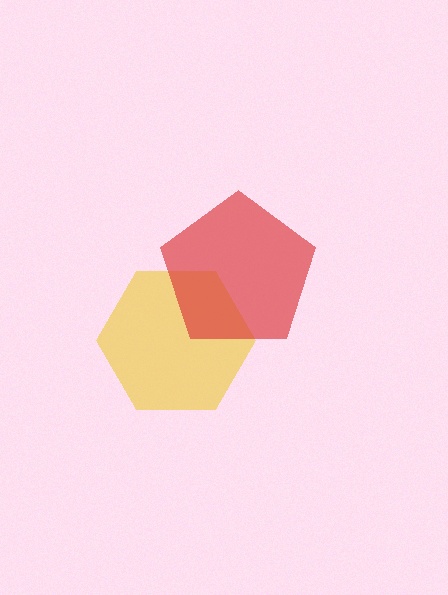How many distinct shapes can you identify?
There are 2 distinct shapes: a yellow hexagon, a red pentagon.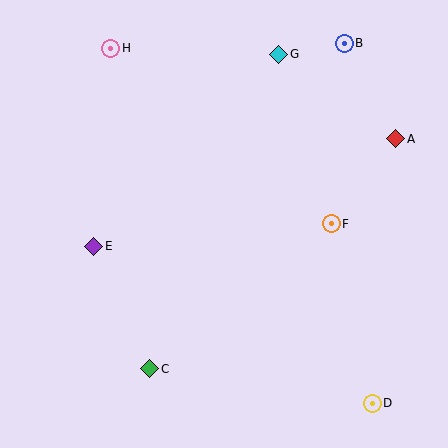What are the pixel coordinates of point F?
Point F is at (331, 224).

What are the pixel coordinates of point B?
Point B is at (344, 43).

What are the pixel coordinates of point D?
Point D is at (372, 403).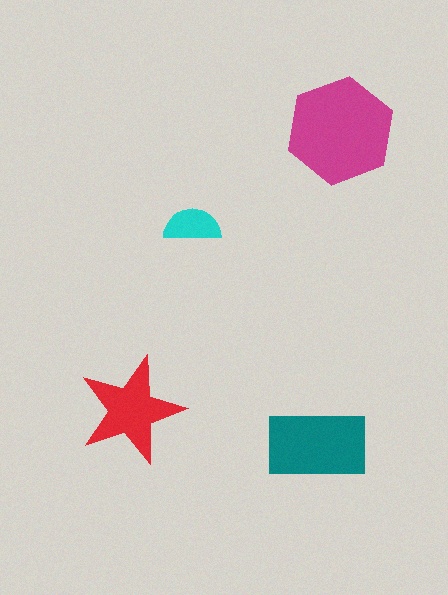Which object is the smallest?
The cyan semicircle.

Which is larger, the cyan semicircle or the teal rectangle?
The teal rectangle.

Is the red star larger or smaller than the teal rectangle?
Smaller.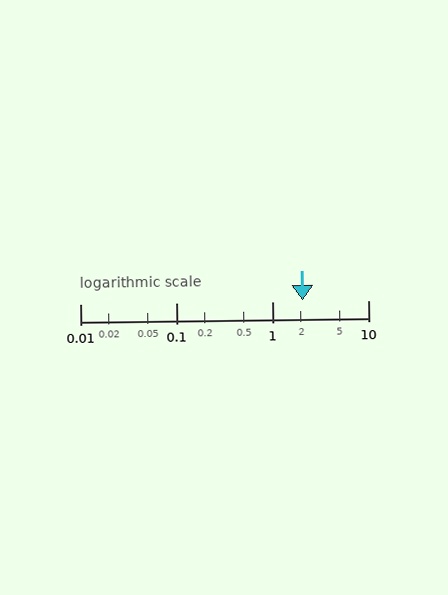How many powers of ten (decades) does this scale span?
The scale spans 3 decades, from 0.01 to 10.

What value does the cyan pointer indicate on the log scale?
The pointer indicates approximately 2.1.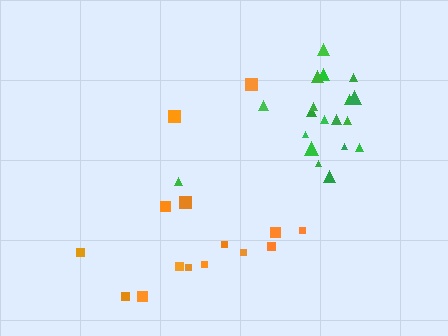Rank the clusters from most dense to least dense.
green, orange.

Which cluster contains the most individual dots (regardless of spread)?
Green (19).